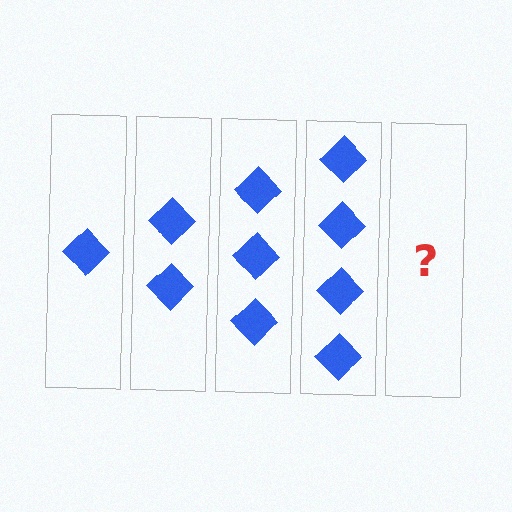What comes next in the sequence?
The next element should be 5 diamonds.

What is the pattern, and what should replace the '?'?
The pattern is that each step adds one more diamond. The '?' should be 5 diamonds.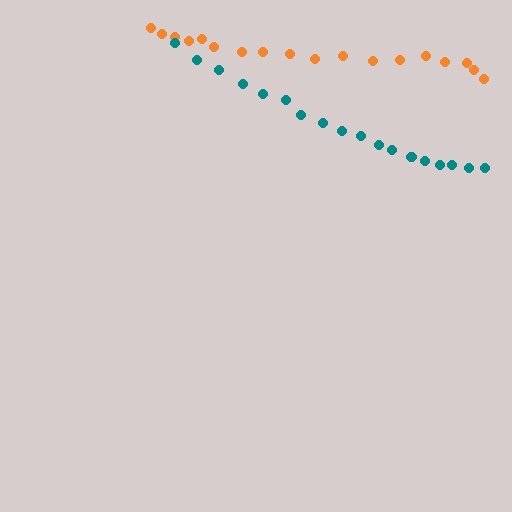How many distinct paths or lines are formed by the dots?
There are 2 distinct paths.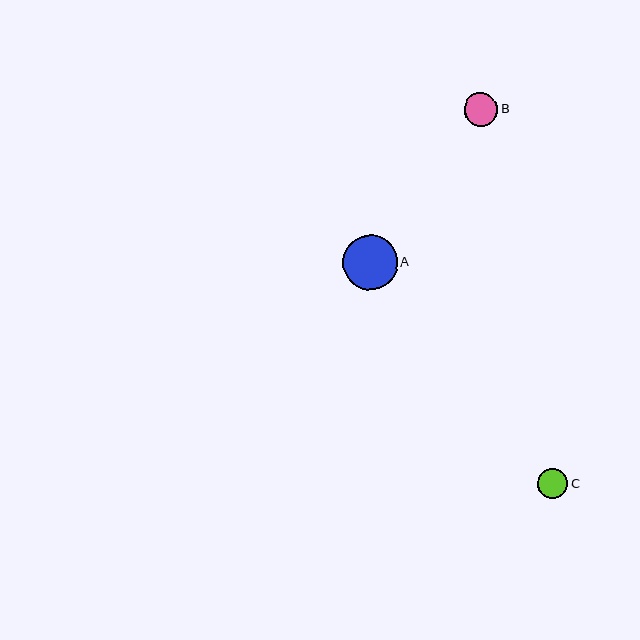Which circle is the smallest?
Circle C is the smallest with a size of approximately 30 pixels.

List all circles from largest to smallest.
From largest to smallest: A, B, C.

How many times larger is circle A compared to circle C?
Circle A is approximately 1.8 times the size of circle C.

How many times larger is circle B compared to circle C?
Circle B is approximately 1.1 times the size of circle C.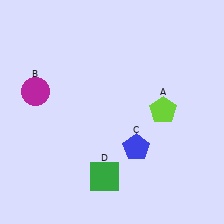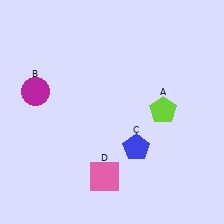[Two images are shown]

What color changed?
The square (D) changed from green in Image 1 to pink in Image 2.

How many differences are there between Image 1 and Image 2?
There is 1 difference between the two images.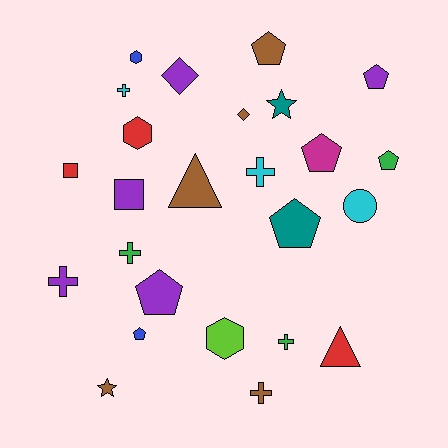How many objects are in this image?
There are 25 objects.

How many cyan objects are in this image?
There are 3 cyan objects.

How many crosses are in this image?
There are 6 crosses.